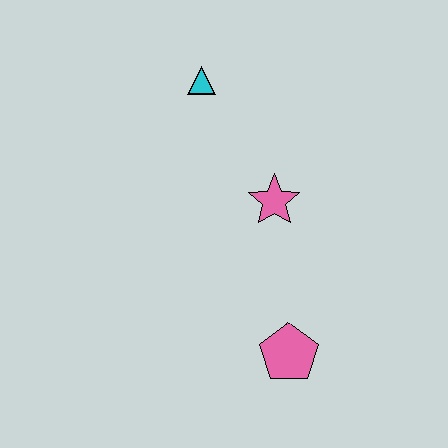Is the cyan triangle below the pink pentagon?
No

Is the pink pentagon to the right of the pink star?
Yes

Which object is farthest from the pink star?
The pink pentagon is farthest from the pink star.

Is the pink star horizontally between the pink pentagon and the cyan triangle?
Yes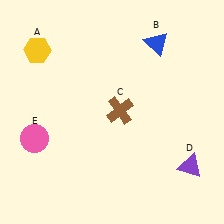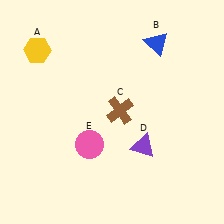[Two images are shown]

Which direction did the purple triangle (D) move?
The purple triangle (D) moved left.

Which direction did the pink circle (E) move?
The pink circle (E) moved right.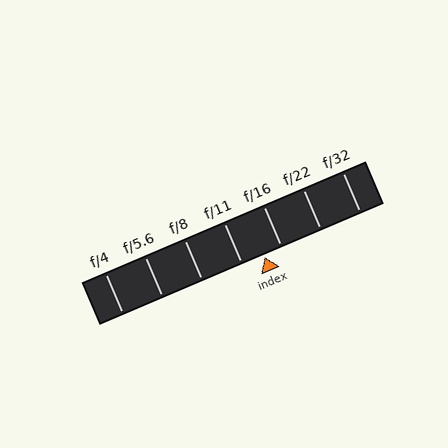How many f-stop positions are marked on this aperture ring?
There are 7 f-stop positions marked.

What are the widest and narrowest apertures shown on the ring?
The widest aperture shown is f/4 and the narrowest is f/32.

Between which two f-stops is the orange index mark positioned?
The index mark is between f/11 and f/16.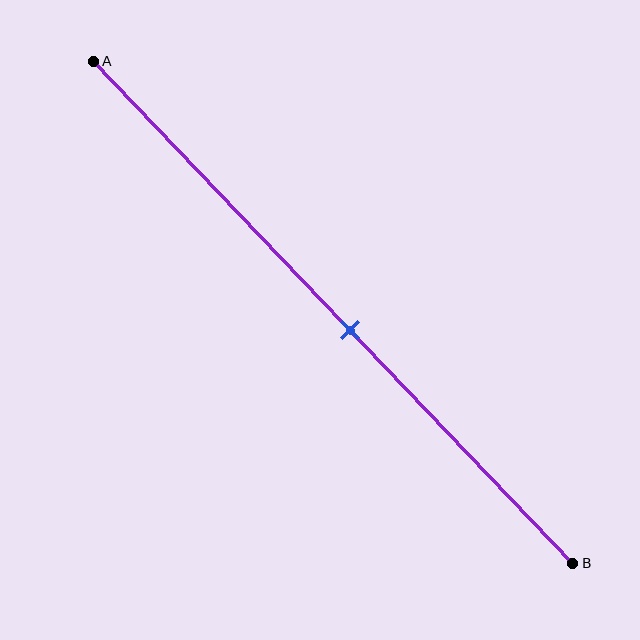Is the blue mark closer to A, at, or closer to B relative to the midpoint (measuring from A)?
The blue mark is closer to point B than the midpoint of segment AB.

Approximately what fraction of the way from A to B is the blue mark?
The blue mark is approximately 55% of the way from A to B.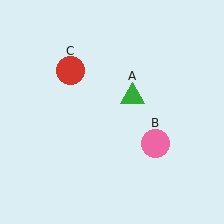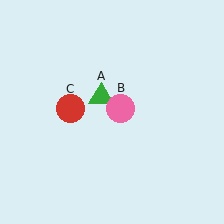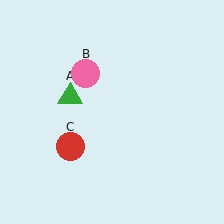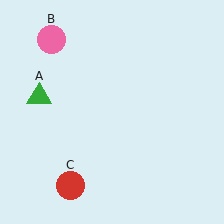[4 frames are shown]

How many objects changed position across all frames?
3 objects changed position: green triangle (object A), pink circle (object B), red circle (object C).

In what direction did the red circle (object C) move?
The red circle (object C) moved down.